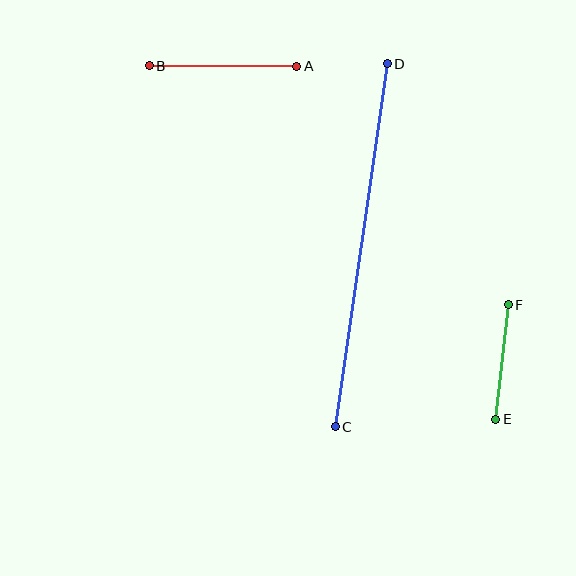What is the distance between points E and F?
The distance is approximately 115 pixels.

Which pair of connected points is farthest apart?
Points C and D are farthest apart.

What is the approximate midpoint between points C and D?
The midpoint is at approximately (361, 245) pixels.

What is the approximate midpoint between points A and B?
The midpoint is at approximately (223, 66) pixels.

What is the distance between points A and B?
The distance is approximately 148 pixels.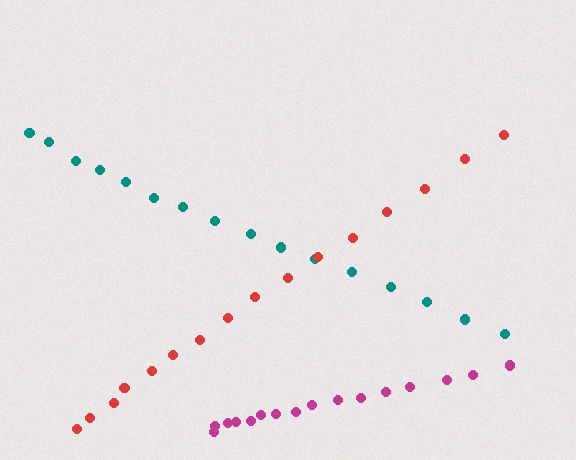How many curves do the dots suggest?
There are 3 distinct paths.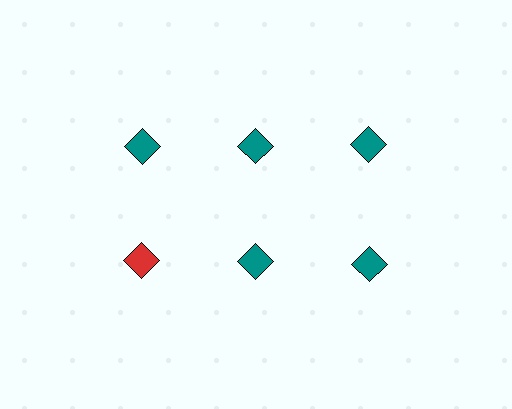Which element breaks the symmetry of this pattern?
The red diamond in the second row, leftmost column breaks the symmetry. All other shapes are teal diamonds.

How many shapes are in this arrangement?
There are 6 shapes arranged in a grid pattern.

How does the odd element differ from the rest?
It has a different color: red instead of teal.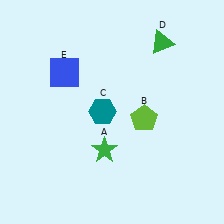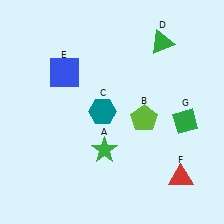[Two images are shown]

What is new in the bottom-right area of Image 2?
A green diamond (G) was added in the bottom-right area of Image 2.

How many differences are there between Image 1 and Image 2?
There are 2 differences between the two images.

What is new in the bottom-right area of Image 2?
A red triangle (F) was added in the bottom-right area of Image 2.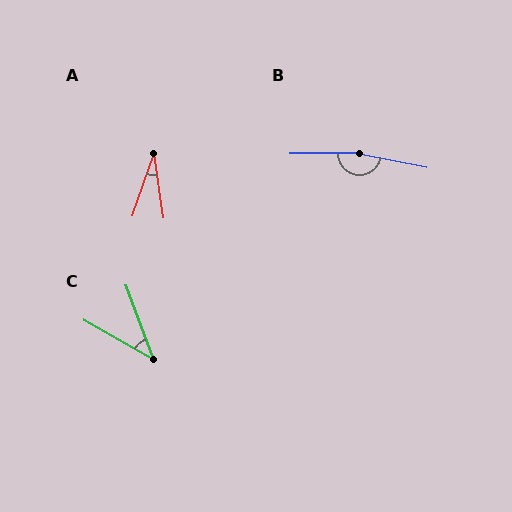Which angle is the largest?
B, at approximately 168 degrees.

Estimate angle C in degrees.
Approximately 41 degrees.